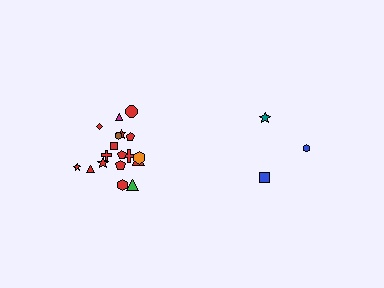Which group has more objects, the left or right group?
The left group.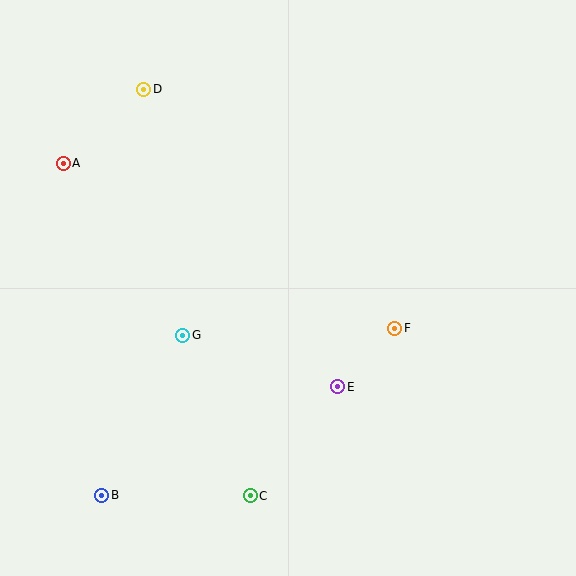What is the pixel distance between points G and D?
The distance between G and D is 249 pixels.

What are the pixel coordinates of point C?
Point C is at (250, 496).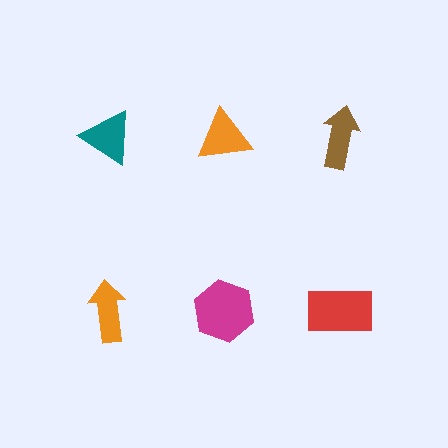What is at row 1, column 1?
A teal triangle.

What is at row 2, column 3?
A red rectangle.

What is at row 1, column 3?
A brown arrow.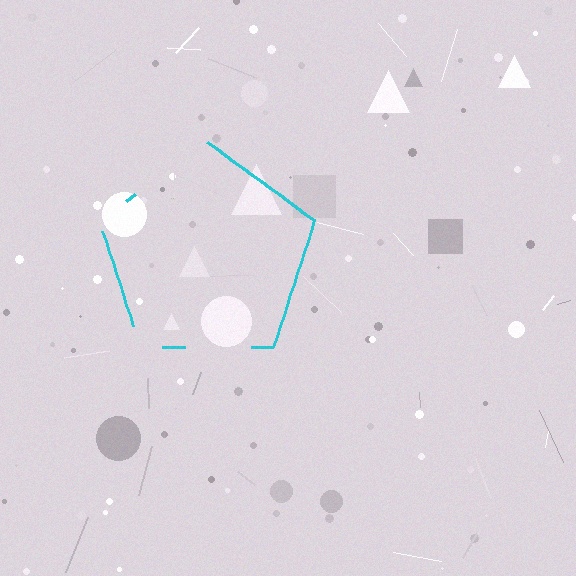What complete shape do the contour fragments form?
The contour fragments form a pentagon.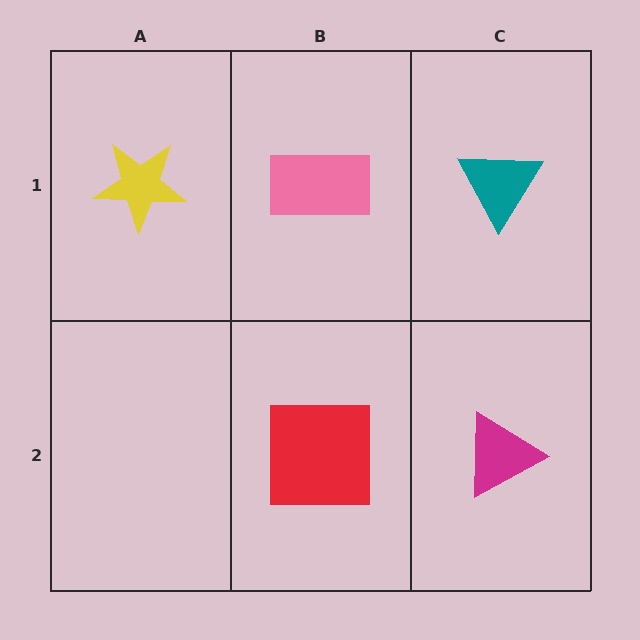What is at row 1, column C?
A teal triangle.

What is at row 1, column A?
A yellow star.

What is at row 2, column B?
A red square.